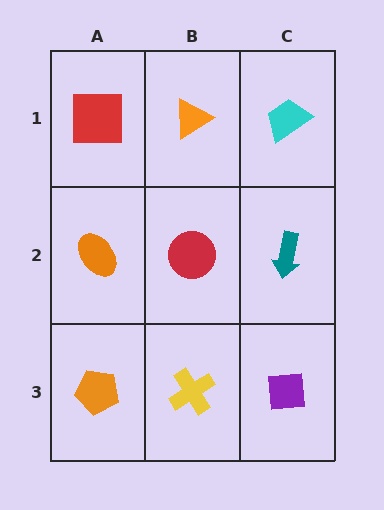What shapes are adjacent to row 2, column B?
An orange triangle (row 1, column B), a yellow cross (row 3, column B), an orange ellipse (row 2, column A), a teal arrow (row 2, column C).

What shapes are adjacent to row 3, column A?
An orange ellipse (row 2, column A), a yellow cross (row 3, column B).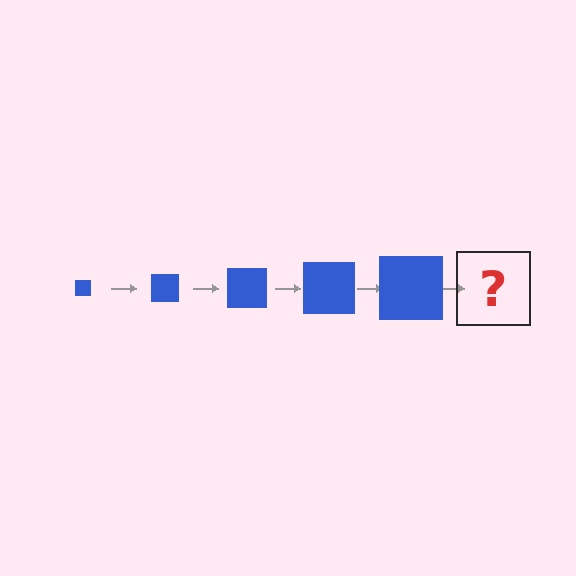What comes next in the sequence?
The next element should be a blue square, larger than the previous one.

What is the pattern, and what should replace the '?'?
The pattern is that the square gets progressively larger each step. The '?' should be a blue square, larger than the previous one.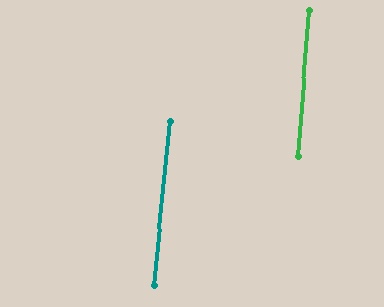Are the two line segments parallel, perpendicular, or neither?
Parallel — their directions differ by only 1.1°.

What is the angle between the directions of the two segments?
Approximately 1 degree.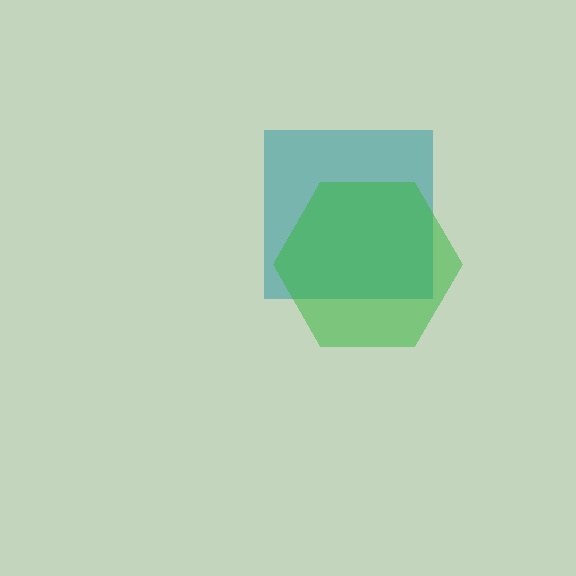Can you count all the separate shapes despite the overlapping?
Yes, there are 2 separate shapes.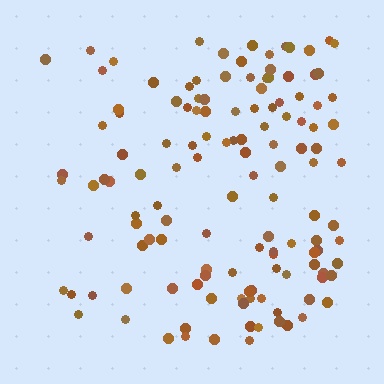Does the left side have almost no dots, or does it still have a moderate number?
Still a moderate number, just noticeably fewer than the right.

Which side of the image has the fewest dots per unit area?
The left.